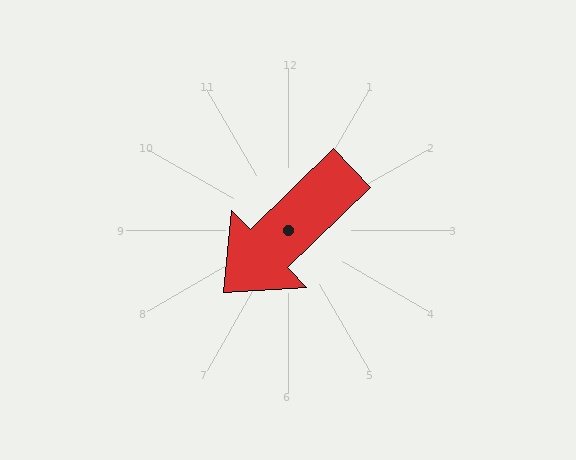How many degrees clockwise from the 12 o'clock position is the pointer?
Approximately 226 degrees.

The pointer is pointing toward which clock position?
Roughly 8 o'clock.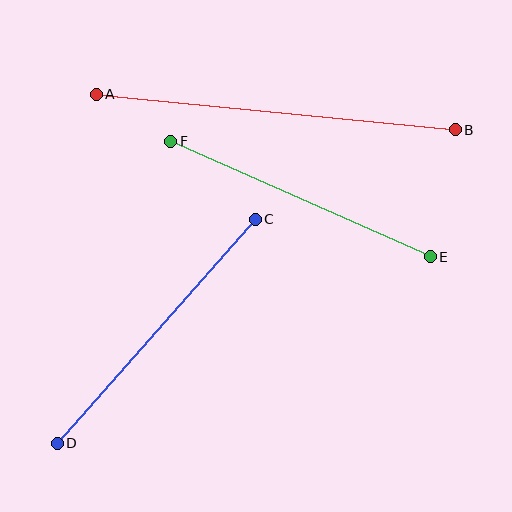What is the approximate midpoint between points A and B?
The midpoint is at approximately (276, 112) pixels.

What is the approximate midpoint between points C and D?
The midpoint is at approximately (156, 331) pixels.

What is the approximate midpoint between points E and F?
The midpoint is at approximately (300, 199) pixels.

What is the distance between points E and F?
The distance is approximately 284 pixels.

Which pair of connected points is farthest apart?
Points A and B are farthest apart.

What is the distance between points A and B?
The distance is approximately 361 pixels.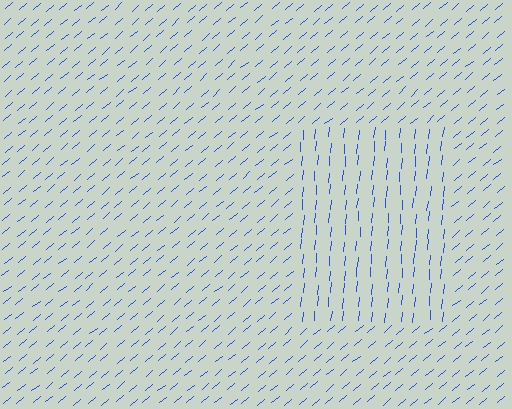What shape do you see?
I see a rectangle.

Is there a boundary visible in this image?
Yes, there is a texture boundary formed by a change in line orientation.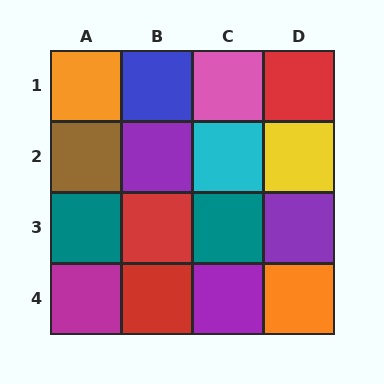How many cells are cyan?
1 cell is cyan.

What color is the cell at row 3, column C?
Teal.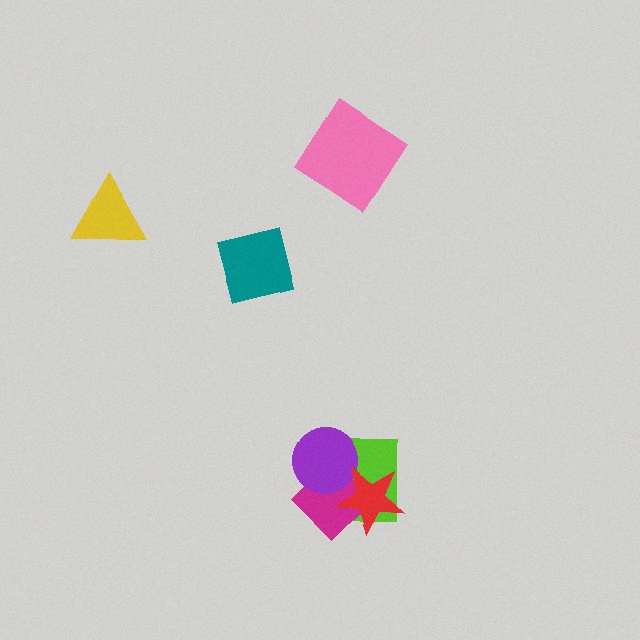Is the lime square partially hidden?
Yes, it is partially covered by another shape.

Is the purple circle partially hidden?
Yes, it is partially covered by another shape.